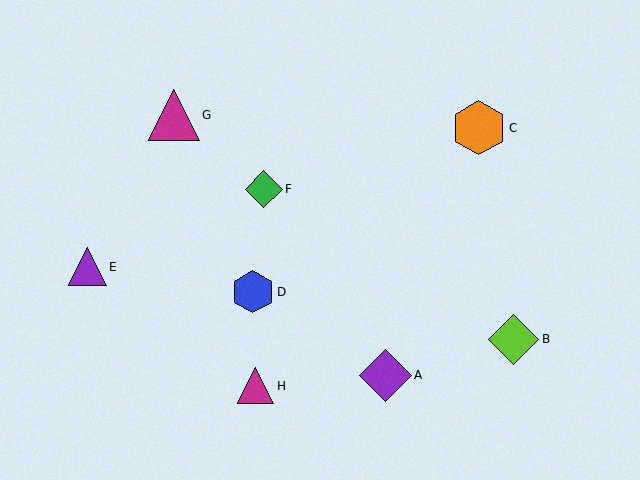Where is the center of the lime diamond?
The center of the lime diamond is at (513, 339).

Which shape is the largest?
The orange hexagon (labeled C) is the largest.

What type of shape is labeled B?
Shape B is a lime diamond.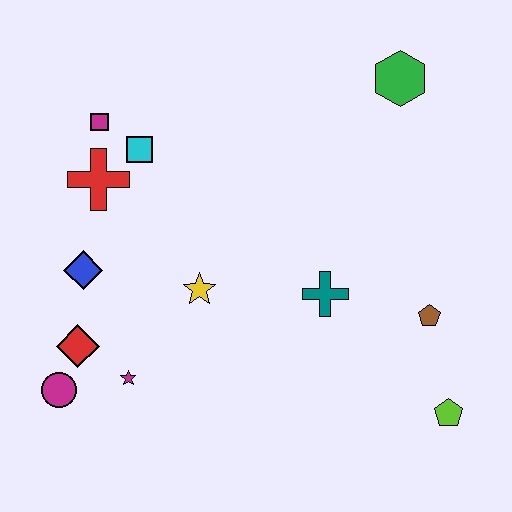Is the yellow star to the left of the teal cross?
Yes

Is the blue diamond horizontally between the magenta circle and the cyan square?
Yes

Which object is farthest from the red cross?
The lime pentagon is farthest from the red cross.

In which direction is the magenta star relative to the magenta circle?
The magenta star is to the right of the magenta circle.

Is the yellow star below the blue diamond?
Yes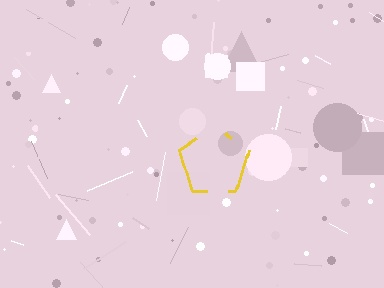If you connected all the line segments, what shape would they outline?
They would outline a pentagon.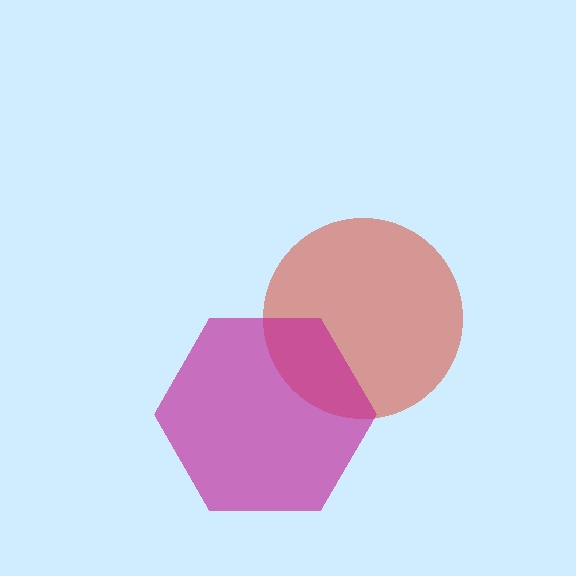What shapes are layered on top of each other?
The layered shapes are: a red circle, a magenta hexagon.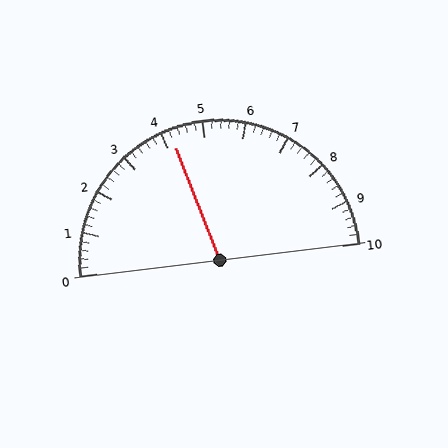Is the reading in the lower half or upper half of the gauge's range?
The reading is in the lower half of the range (0 to 10).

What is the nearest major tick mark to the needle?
The nearest major tick mark is 4.